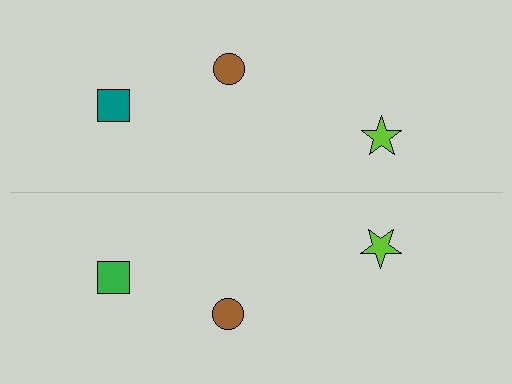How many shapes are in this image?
There are 6 shapes in this image.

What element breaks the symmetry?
The green square on the bottom side breaks the symmetry — its mirror counterpart is teal.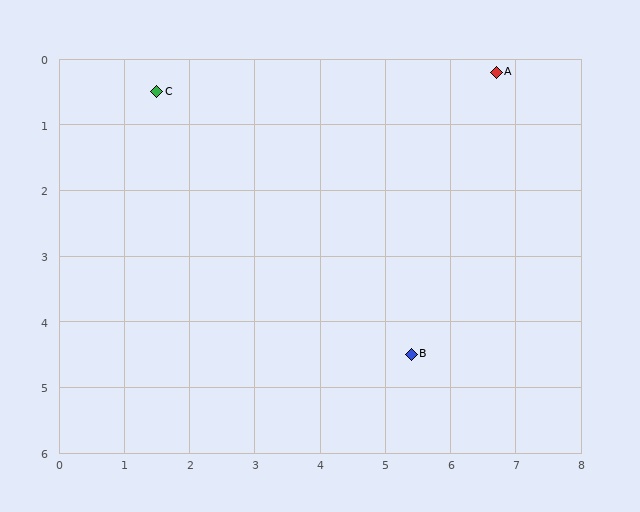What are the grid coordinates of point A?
Point A is at approximately (6.7, 0.2).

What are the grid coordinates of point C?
Point C is at approximately (1.5, 0.5).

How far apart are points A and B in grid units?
Points A and B are about 4.5 grid units apart.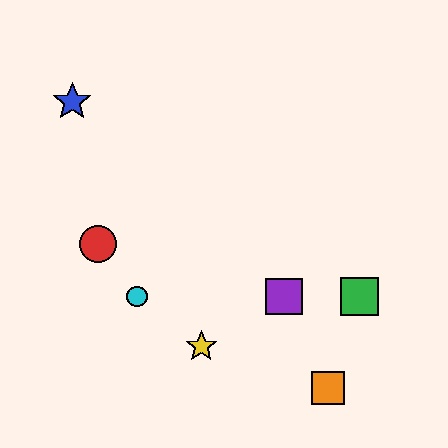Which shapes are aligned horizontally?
The green square, the purple square, the cyan circle are aligned horizontally.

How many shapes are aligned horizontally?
3 shapes (the green square, the purple square, the cyan circle) are aligned horizontally.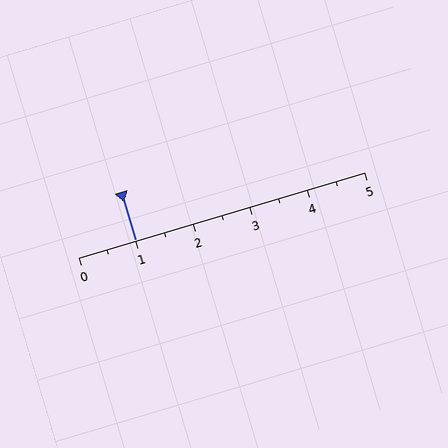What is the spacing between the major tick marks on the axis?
The major ticks are spaced 1 apart.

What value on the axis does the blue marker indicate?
The marker indicates approximately 1.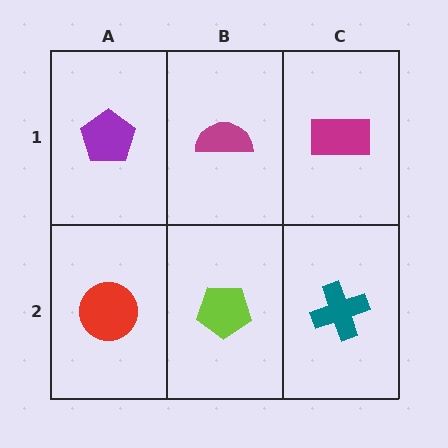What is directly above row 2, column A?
A purple pentagon.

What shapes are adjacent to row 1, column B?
A lime pentagon (row 2, column B), a purple pentagon (row 1, column A), a magenta rectangle (row 1, column C).